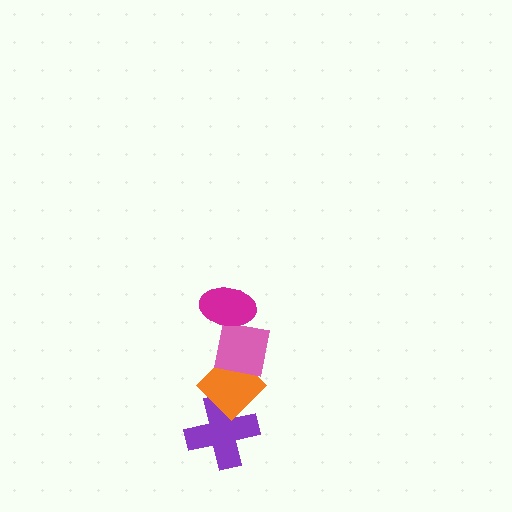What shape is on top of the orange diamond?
The pink square is on top of the orange diamond.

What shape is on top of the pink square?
The magenta ellipse is on top of the pink square.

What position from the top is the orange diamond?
The orange diamond is 3rd from the top.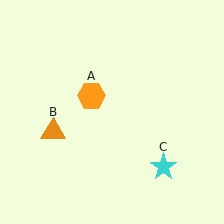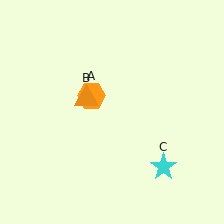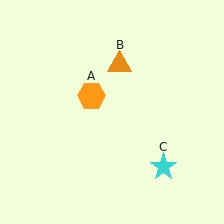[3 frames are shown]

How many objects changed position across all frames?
1 object changed position: orange triangle (object B).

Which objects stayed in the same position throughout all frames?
Orange hexagon (object A) and cyan star (object C) remained stationary.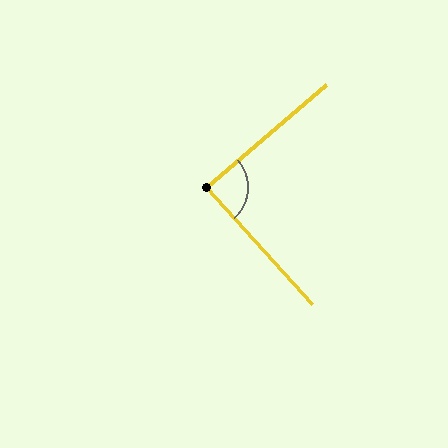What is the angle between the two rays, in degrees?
Approximately 89 degrees.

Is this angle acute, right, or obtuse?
It is approximately a right angle.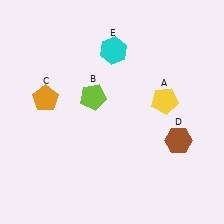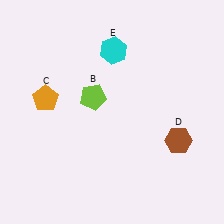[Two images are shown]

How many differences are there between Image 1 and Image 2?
There is 1 difference between the two images.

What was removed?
The yellow pentagon (A) was removed in Image 2.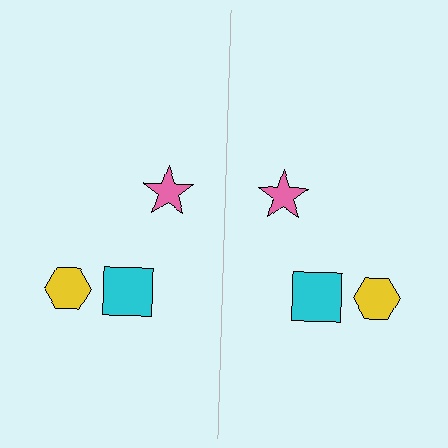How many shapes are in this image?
There are 6 shapes in this image.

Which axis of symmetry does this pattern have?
The pattern has a vertical axis of symmetry running through the center of the image.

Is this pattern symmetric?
Yes, this pattern has bilateral (reflection) symmetry.